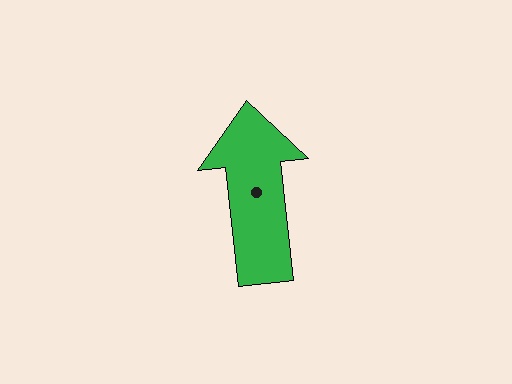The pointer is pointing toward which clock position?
Roughly 12 o'clock.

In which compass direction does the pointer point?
North.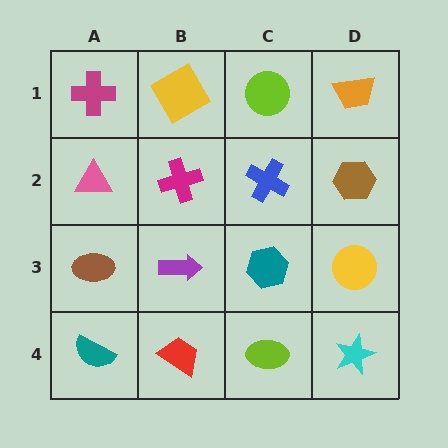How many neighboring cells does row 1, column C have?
3.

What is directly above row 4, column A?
A brown ellipse.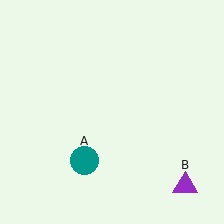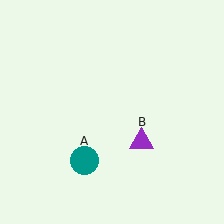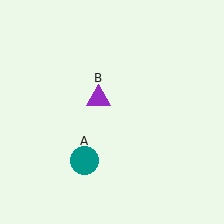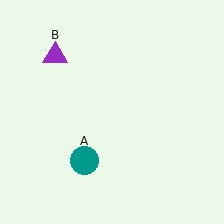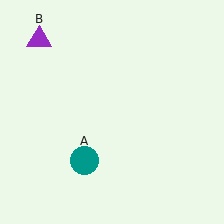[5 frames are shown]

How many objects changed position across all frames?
1 object changed position: purple triangle (object B).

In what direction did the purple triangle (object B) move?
The purple triangle (object B) moved up and to the left.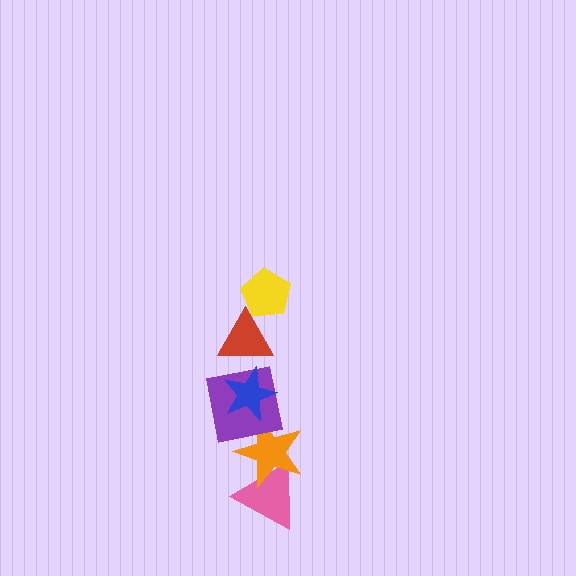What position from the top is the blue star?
The blue star is 3rd from the top.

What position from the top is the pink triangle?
The pink triangle is 6th from the top.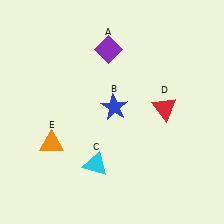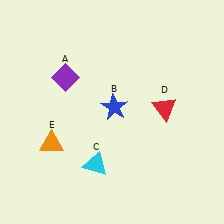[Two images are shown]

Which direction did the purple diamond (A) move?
The purple diamond (A) moved left.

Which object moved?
The purple diamond (A) moved left.